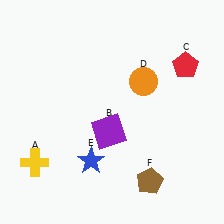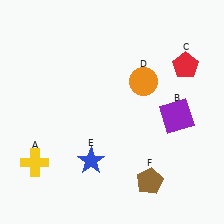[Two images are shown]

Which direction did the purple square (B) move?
The purple square (B) moved right.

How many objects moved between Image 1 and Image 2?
1 object moved between the two images.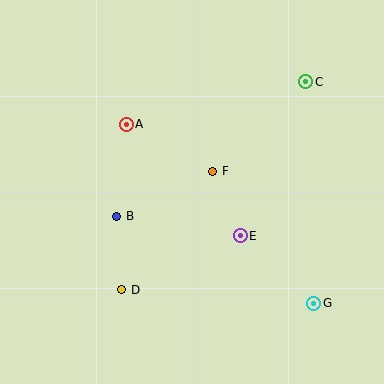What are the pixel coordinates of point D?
Point D is at (122, 290).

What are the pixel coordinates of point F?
Point F is at (213, 171).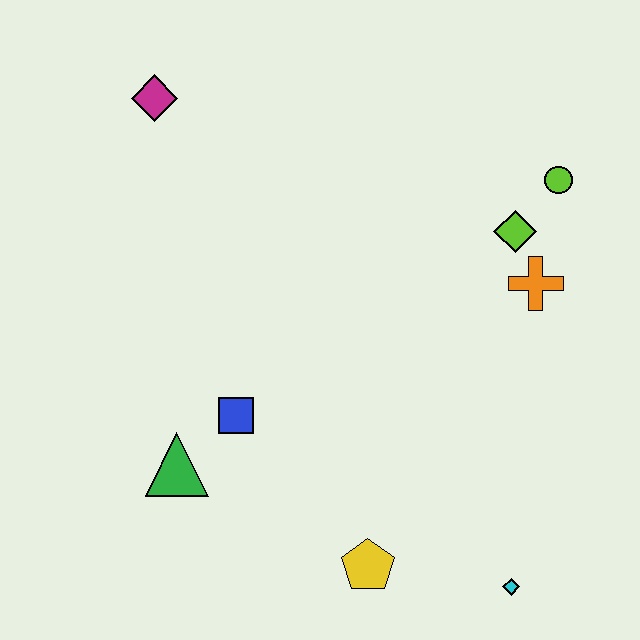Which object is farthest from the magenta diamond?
The cyan diamond is farthest from the magenta diamond.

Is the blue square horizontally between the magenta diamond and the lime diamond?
Yes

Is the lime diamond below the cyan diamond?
No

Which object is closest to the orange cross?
The lime diamond is closest to the orange cross.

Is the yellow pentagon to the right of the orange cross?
No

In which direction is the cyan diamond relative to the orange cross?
The cyan diamond is below the orange cross.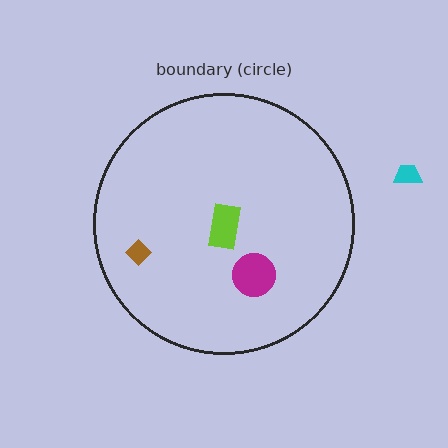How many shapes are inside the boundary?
3 inside, 1 outside.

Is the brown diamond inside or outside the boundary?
Inside.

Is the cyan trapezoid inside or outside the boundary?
Outside.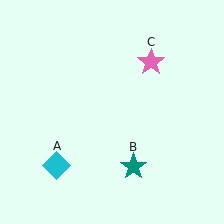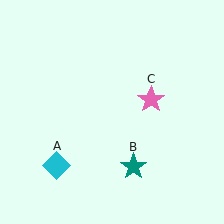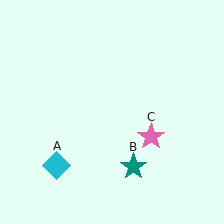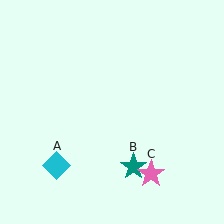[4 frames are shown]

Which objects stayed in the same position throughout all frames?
Cyan diamond (object A) and teal star (object B) remained stationary.